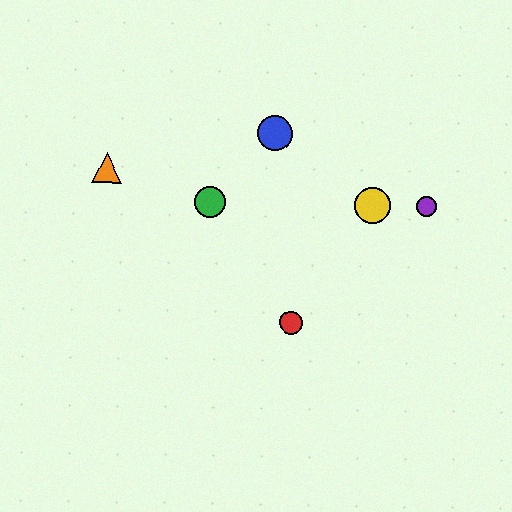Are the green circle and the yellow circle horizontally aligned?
Yes, both are at y≈202.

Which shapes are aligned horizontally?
The green circle, the yellow circle, the purple circle are aligned horizontally.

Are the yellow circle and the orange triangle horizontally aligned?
No, the yellow circle is at y≈205 and the orange triangle is at y≈168.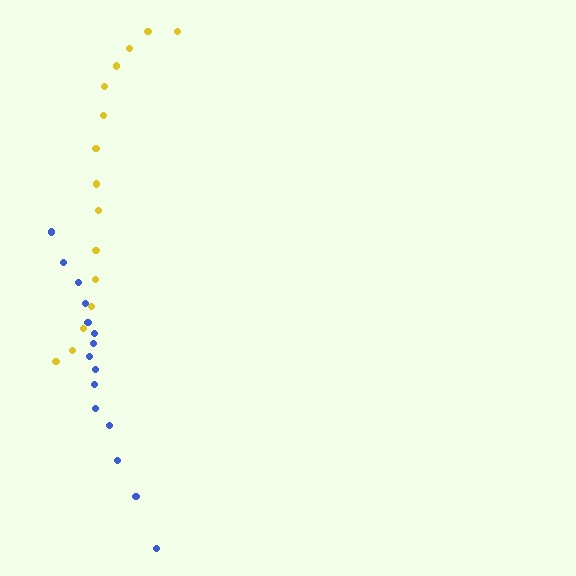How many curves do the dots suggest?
There are 2 distinct paths.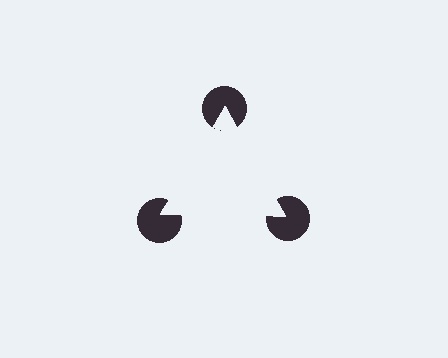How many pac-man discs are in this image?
There are 3 — one at each vertex of the illusory triangle.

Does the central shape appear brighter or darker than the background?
It typically appears slightly brighter than the background, even though no actual brightness change is drawn.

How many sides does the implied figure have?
3 sides.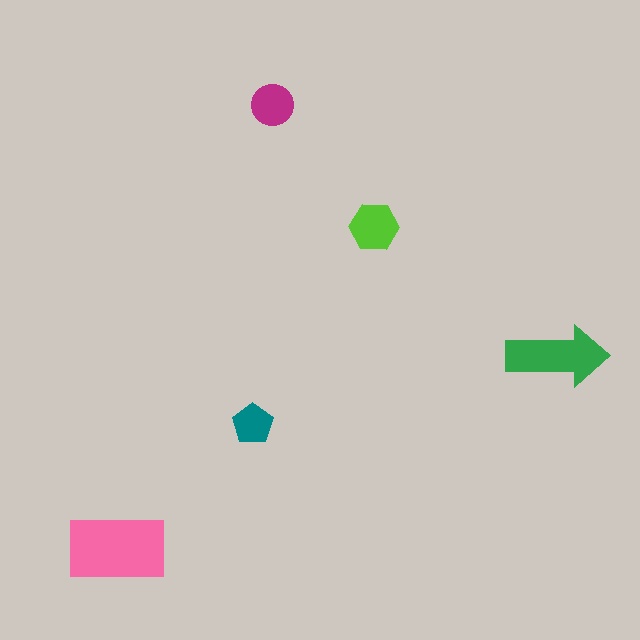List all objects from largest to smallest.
The pink rectangle, the green arrow, the lime hexagon, the magenta circle, the teal pentagon.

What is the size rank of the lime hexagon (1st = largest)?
3rd.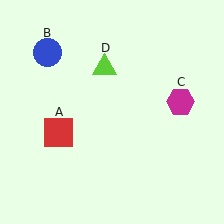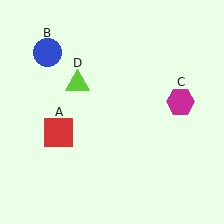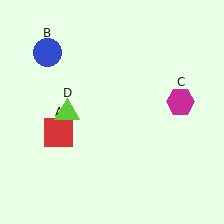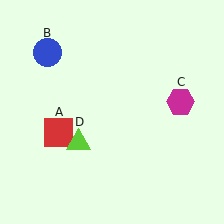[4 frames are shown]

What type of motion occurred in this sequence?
The lime triangle (object D) rotated counterclockwise around the center of the scene.